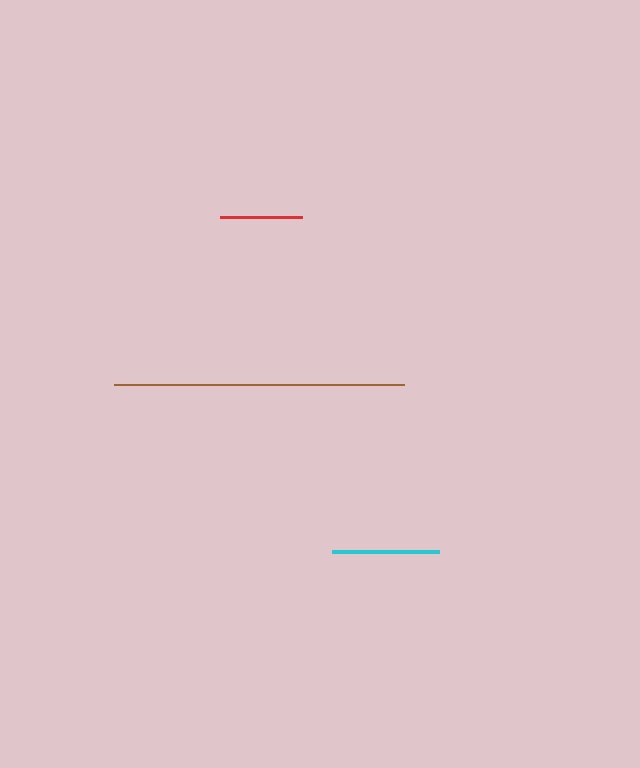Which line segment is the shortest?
The red line is the shortest at approximately 82 pixels.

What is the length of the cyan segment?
The cyan segment is approximately 107 pixels long.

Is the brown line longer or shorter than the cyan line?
The brown line is longer than the cyan line.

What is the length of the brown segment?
The brown segment is approximately 290 pixels long.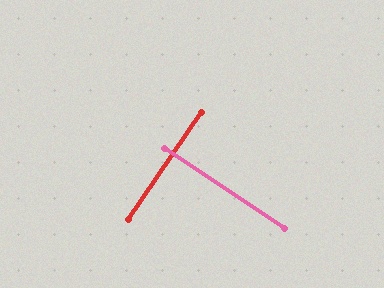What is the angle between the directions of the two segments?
Approximately 89 degrees.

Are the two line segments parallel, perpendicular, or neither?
Perpendicular — they meet at approximately 89°.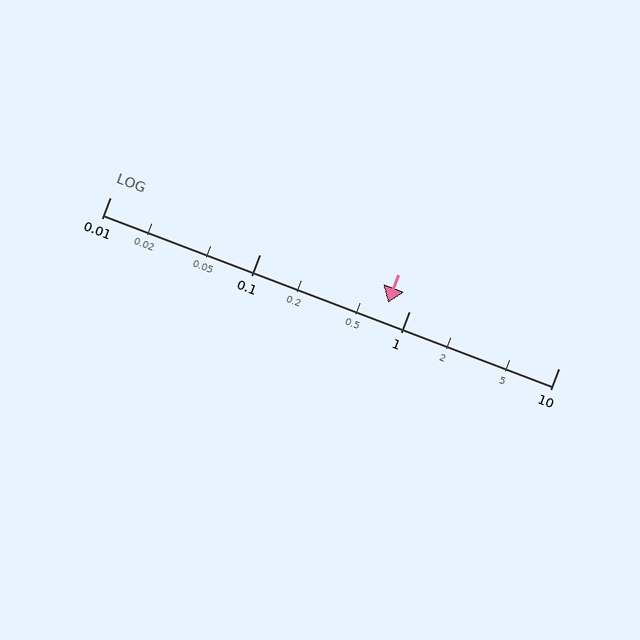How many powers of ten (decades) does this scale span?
The scale spans 3 decades, from 0.01 to 10.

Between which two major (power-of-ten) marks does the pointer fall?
The pointer is between 0.1 and 1.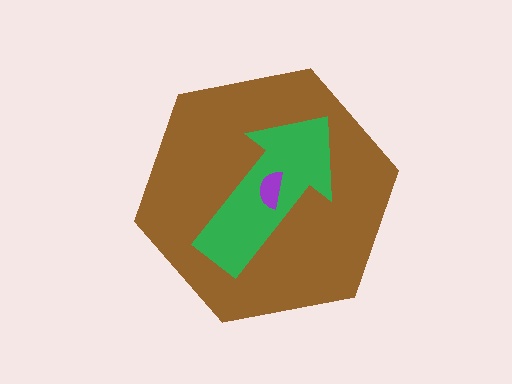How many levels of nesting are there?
3.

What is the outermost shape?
The brown hexagon.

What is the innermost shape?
The purple semicircle.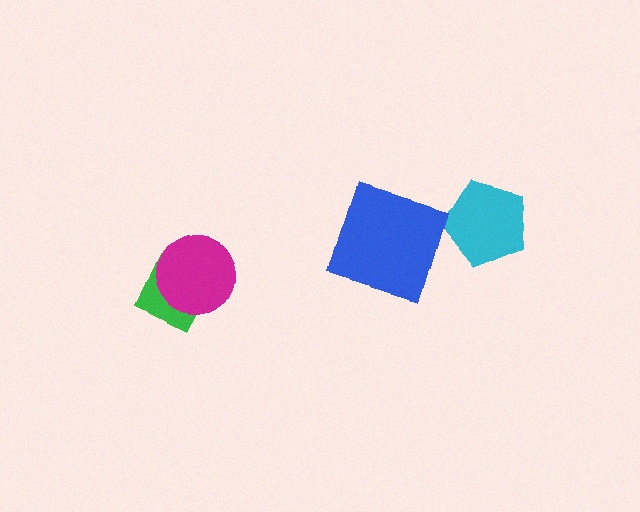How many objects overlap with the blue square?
0 objects overlap with the blue square.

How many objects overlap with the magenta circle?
1 object overlaps with the magenta circle.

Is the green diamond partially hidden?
Yes, it is partially covered by another shape.